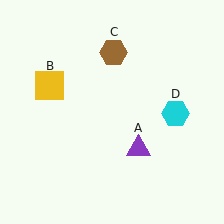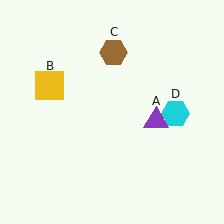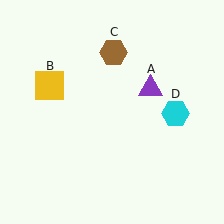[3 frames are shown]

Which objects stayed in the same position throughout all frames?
Yellow square (object B) and brown hexagon (object C) and cyan hexagon (object D) remained stationary.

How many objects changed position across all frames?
1 object changed position: purple triangle (object A).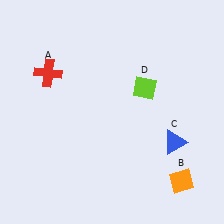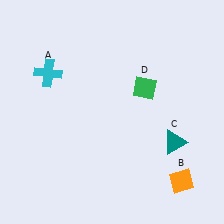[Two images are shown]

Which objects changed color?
A changed from red to cyan. C changed from blue to teal. D changed from lime to green.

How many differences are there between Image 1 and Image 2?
There are 3 differences between the two images.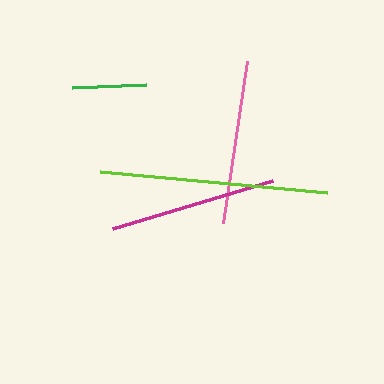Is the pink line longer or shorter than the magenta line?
The magenta line is longer than the pink line.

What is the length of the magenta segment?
The magenta segment is approximately 168 pixels long.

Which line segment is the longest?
The lime line is the longest at approximately 228 pixels.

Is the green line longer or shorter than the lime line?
The lime line is longer than the green line.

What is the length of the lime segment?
The lime segment is approximately 228 pixels long.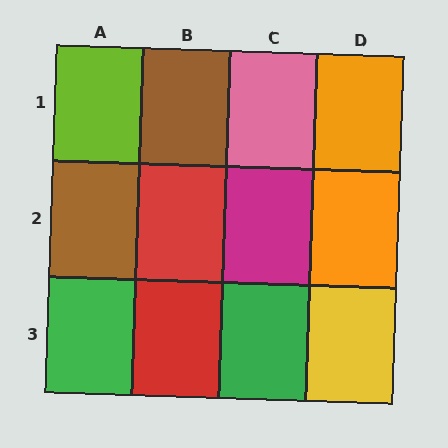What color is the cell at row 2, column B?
Red.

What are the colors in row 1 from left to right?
Lime, brown, pink, orange.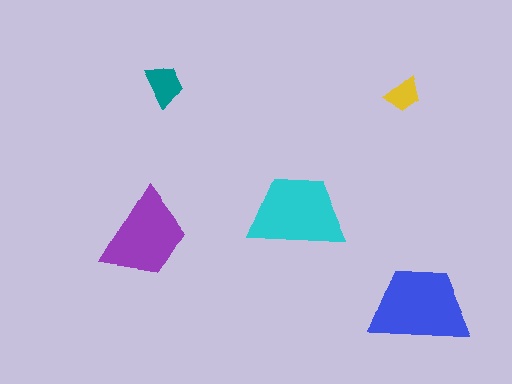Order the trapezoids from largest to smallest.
the blue one, the cyan one, the purple one, the teal one, the yellow one.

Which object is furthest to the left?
The purple trapezoid is leftmost.